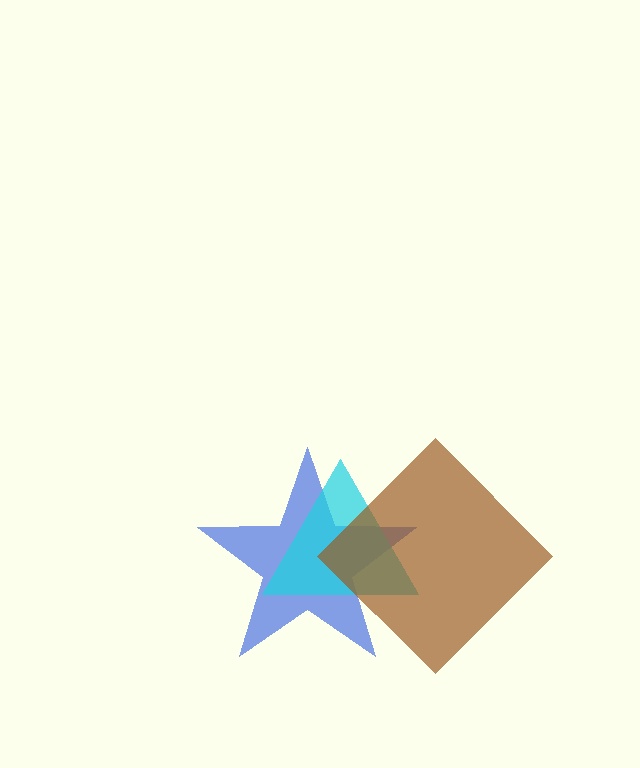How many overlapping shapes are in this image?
There are 3 overlapping shapes in the image.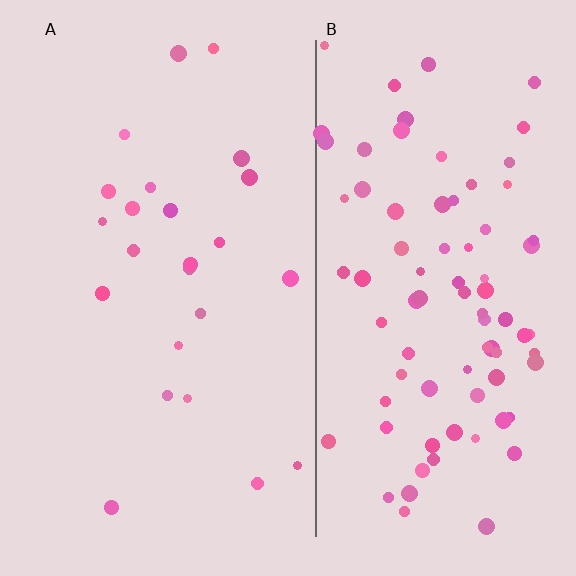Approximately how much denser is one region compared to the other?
Approximately 3.6× — region B over region A.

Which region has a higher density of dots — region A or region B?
B (the right).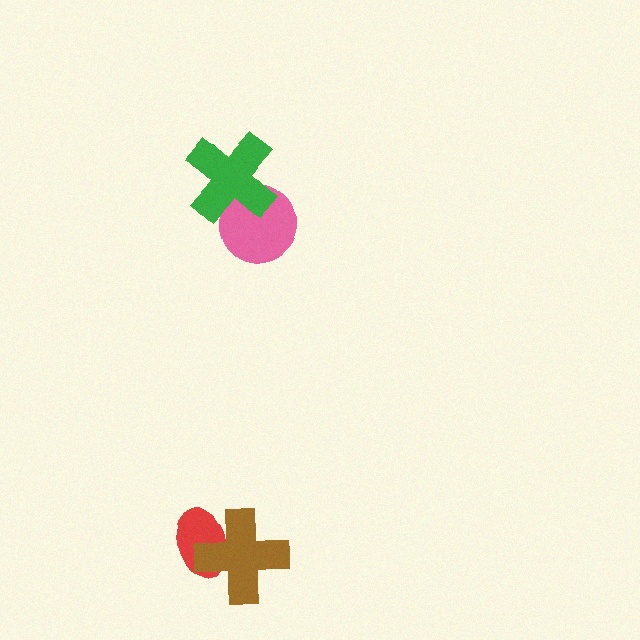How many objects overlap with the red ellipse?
1 object overlaps with the red ellipse.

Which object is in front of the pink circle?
The green cross is in front of the pink circle.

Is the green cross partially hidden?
No, no other shape covers it.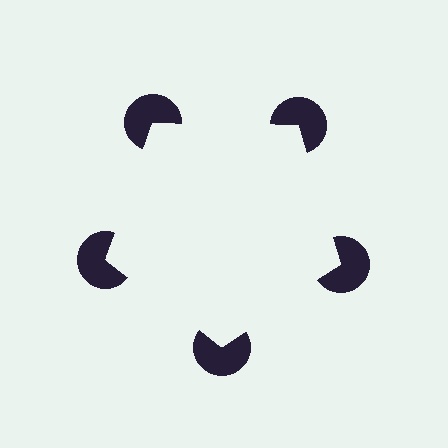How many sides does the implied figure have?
5 sides.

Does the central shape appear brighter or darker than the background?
It typically appears slightly brighter than the background, even though no actual brightness change is drawn.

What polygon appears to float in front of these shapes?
An illusory pentagon — its edges are inferred from the aligned wedge cuts in the pac-man discs, not physically drawn.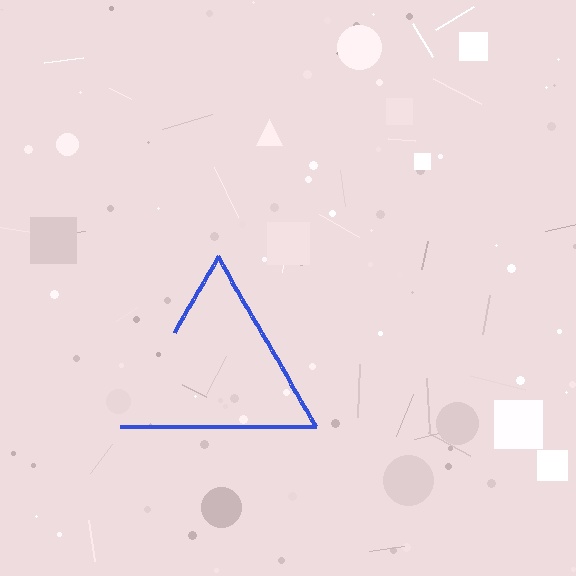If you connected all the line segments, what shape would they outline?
They would outline a triangle.